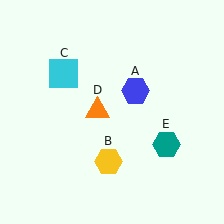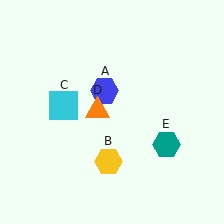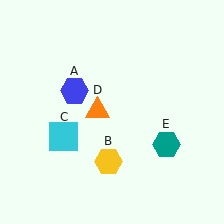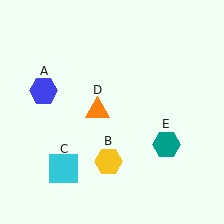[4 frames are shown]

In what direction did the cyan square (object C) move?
The cyan square (object C) moved down.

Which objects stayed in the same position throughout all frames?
Yellow hexagon (object B) and orange triangle (object D) and teal hexagon (object E) remained stationary.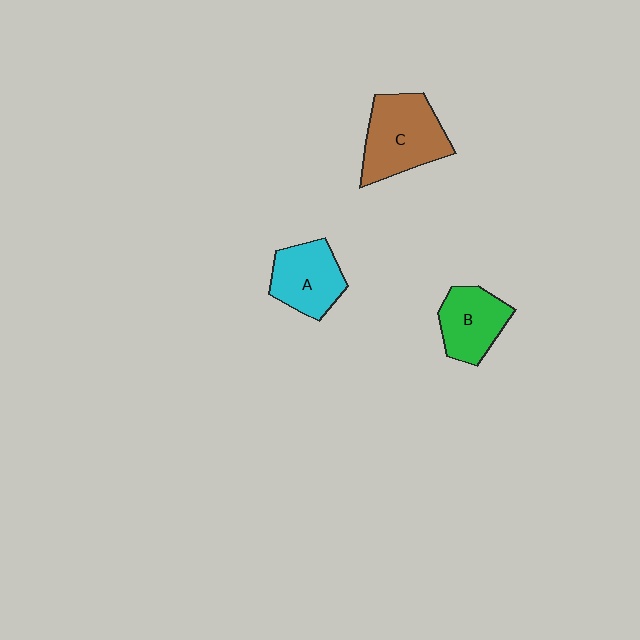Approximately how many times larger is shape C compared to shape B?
Approximately 1.4 times.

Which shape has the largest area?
Shape C (brown).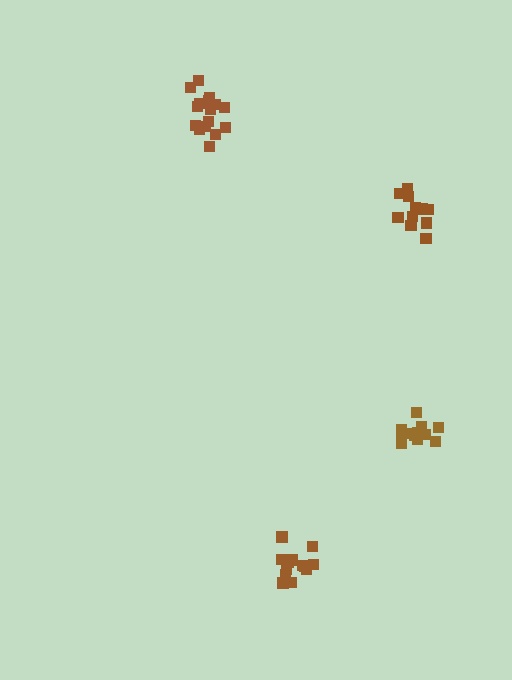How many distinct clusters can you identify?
There are 4 distinct clusters.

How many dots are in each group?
Group 1: 13 dots, Group 2: 13 dots, Group 3: 17 dots, Group 4: 12 dots (55 total).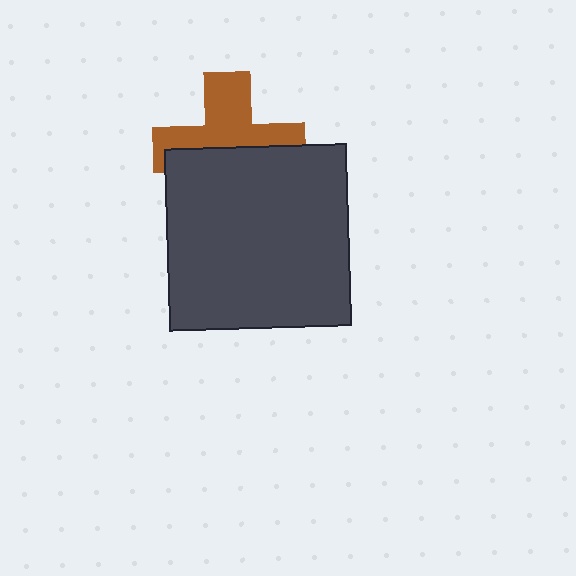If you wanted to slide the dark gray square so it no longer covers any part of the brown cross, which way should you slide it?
Slide it down — that is the most direct way to separate the two shapes.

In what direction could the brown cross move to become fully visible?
The brown cross could move up. That would shift it out from behind the dark gray square entirely.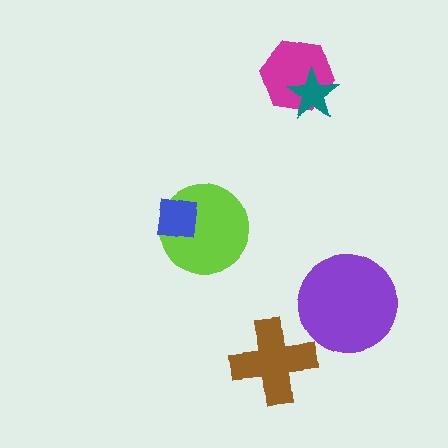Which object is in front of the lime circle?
The blue square is in front of the lime circle.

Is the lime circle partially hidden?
Yes, it is partially covered by another shape.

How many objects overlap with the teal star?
1 object overlaps with the teal star.